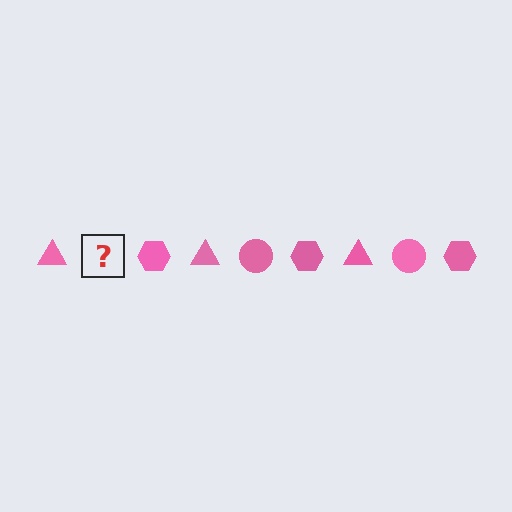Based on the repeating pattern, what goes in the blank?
The blank should be a pink circle.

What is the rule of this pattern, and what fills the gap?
The rule is that the pattern cycles through triangle, circle, hexagon shapes in pink. The gap should be filled with a pink circle.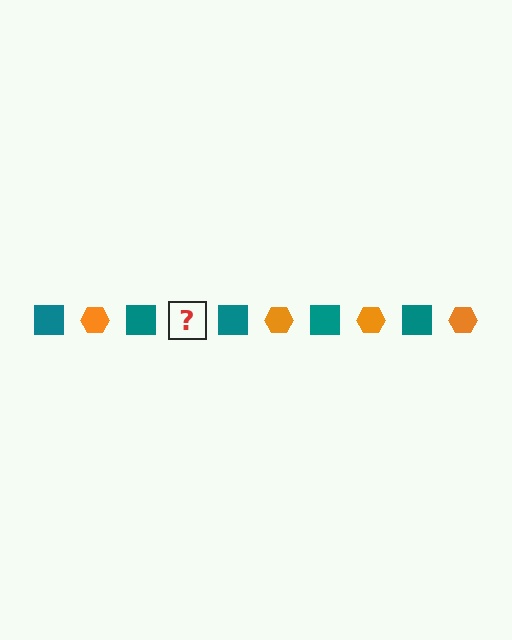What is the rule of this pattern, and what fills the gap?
The rule is that the pattern alternates between teal square and orange hexagon. The gap should be filled with an orange hexagon.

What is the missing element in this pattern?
The missing element is an orange hexagon.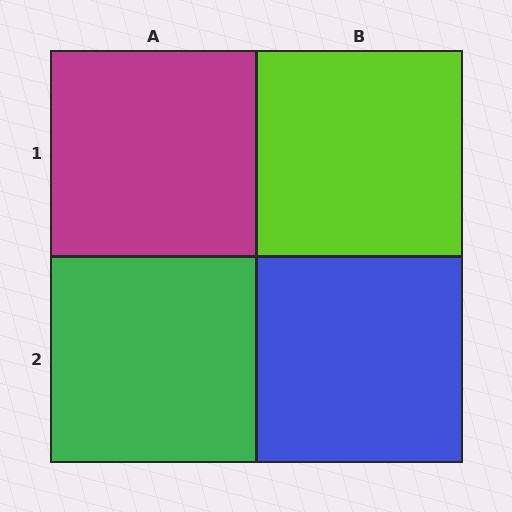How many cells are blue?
1 cell is blue.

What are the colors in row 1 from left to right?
Magenta, lime.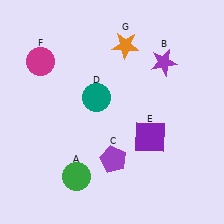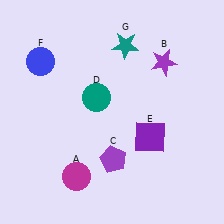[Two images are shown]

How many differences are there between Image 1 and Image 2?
There are 3 differences between the two images.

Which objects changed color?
A changed from green to magenta. F changed from magenta to blue. G changed from orange to teal.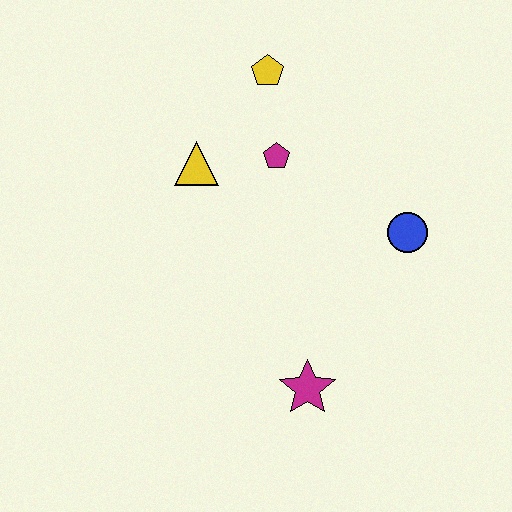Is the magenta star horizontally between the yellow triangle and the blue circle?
Yes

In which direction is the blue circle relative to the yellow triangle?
The blue circle is to the right of the yellow triangle.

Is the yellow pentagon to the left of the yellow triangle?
No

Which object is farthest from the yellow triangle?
The magenta star is farthest from the yellow triangle.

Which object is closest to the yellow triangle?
The magenta pentagon is closest to the yellow triangle.